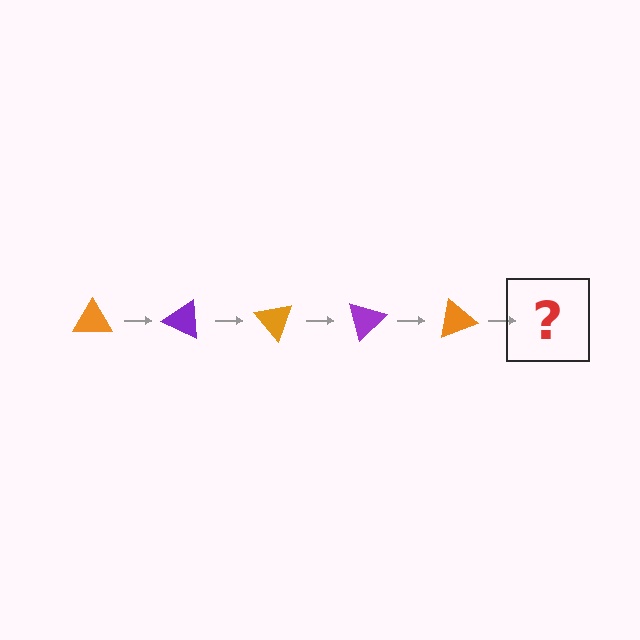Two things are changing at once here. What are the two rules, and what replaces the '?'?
The two rules are that it rotates 25 degrees each step and the color cycles through orange and purple. The '?' should be a purple triangle, rotated 125 degrees from the start.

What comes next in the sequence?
The next element should be a purple triangle, rotated 125 degrees from the start.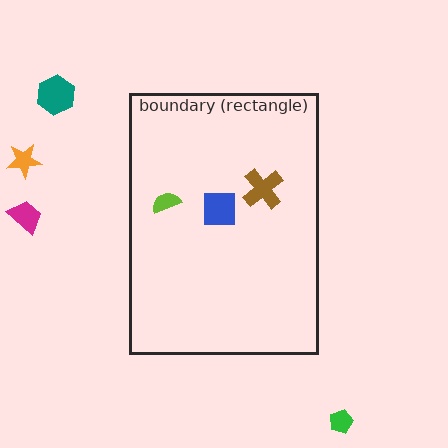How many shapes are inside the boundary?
3 inside, 4 outside.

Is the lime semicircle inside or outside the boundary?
Inside.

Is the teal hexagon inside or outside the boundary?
Outside.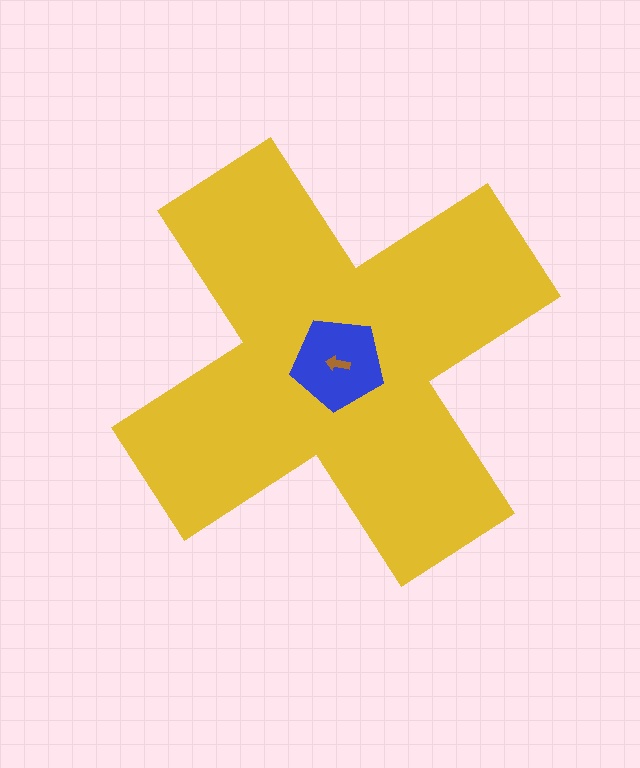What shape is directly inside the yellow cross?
The blue pentagon.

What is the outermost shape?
The yellow cross.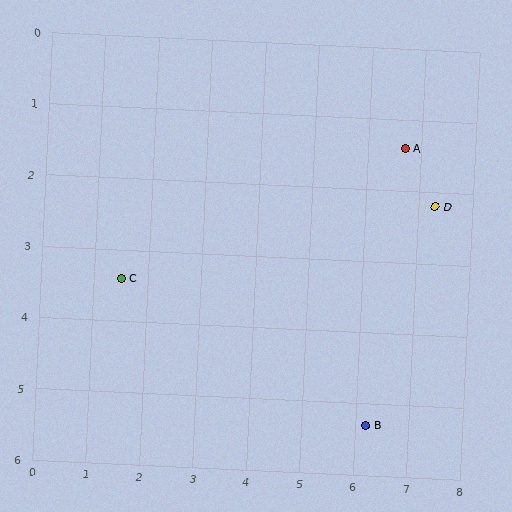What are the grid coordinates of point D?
Point D is at approximately (7.3, 2.2).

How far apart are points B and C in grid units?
Points B and C are about 5.1 grid units apart.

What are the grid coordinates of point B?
Point B is at approximately (6.2, 5.3).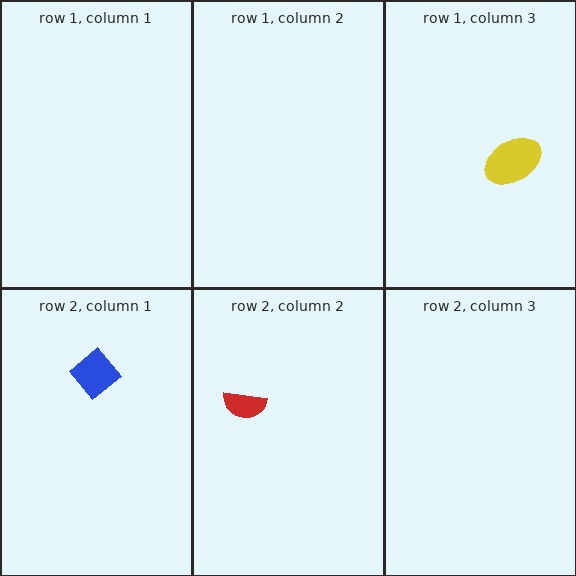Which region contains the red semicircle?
The row 2, column 2 region.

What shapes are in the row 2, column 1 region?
The blue diamond.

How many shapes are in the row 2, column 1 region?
1.